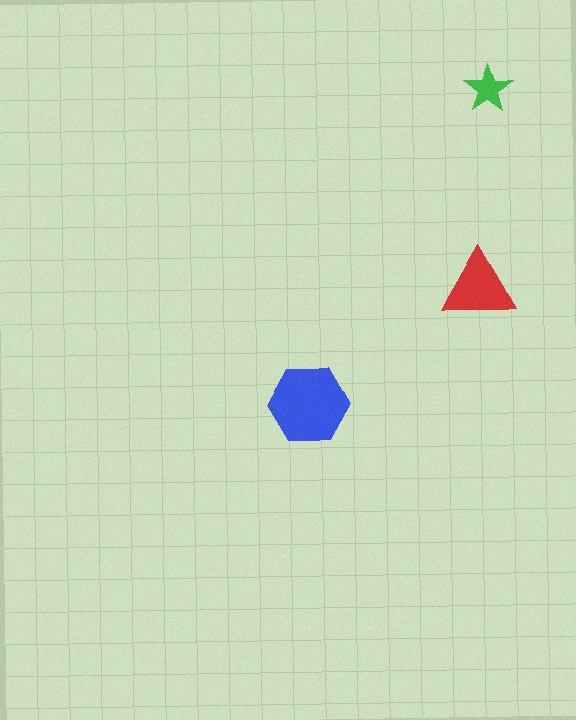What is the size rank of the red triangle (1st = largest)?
2nd.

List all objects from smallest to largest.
The green star, the red triangle, the blue hexagon.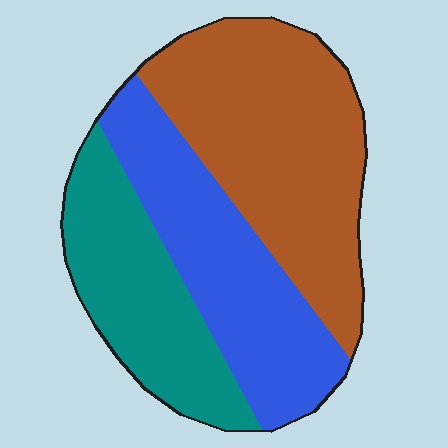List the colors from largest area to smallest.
From largest to smallest: brown, blue, teal.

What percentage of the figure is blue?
Blue takes up about one third (1/3) of the figure.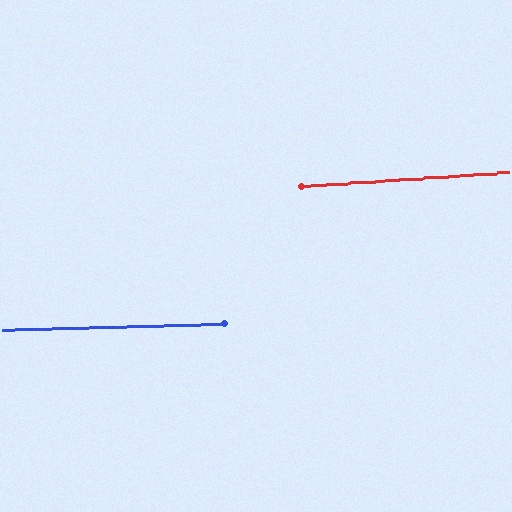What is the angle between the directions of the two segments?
Approximately 2 degrees.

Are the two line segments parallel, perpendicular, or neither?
Parallel — their directions differ by only 2.0°.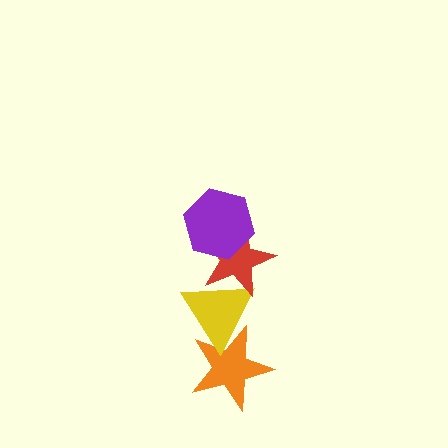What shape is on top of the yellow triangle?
The red star is on top of the yellow triangle.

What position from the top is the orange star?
The orange star is 4th from the top.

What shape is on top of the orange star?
The yellow triangle is on top of the orange star.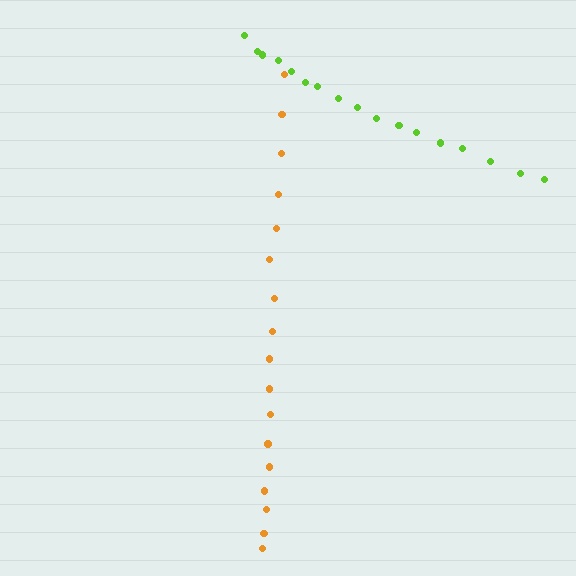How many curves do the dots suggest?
There are 2 distinct paths.